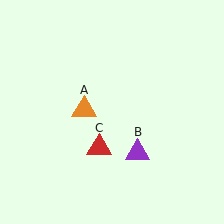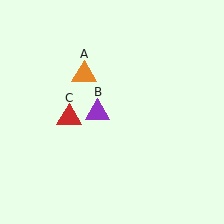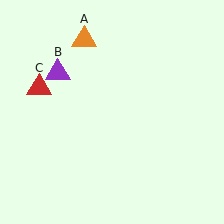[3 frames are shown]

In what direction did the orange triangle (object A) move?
The orange triangle (object A) moved up.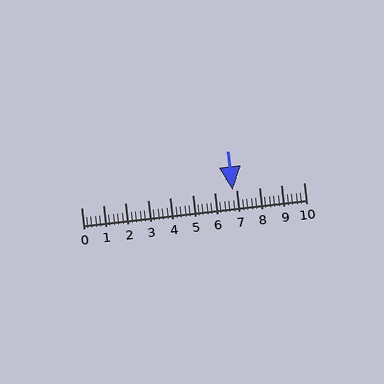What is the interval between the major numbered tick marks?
The major tick marks are spaced 1 units apart.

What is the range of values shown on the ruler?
The ruler shows values from 0 to 10.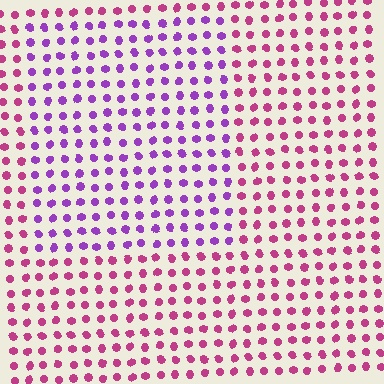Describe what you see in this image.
The image is filled with small magenta elements in a uniform arrangement. A rectangle-shaped region is visible where the elements are tinted to a slightly different hue, forming a subtle color boundary.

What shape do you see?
I see a rectangle.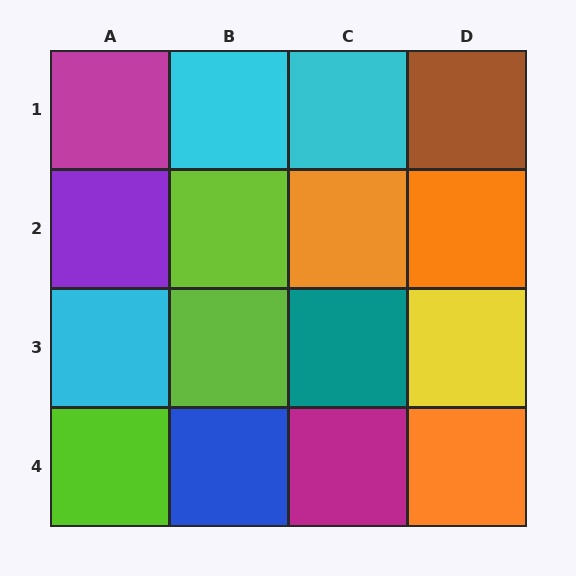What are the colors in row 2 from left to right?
Purple, lime, orange, orange.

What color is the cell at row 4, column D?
Orange.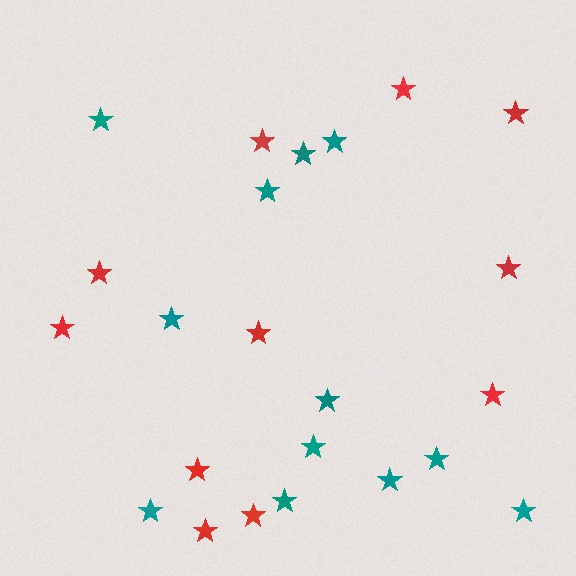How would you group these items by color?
There are 2 groups: one group of teal stars (12) and one group of red stars (11).